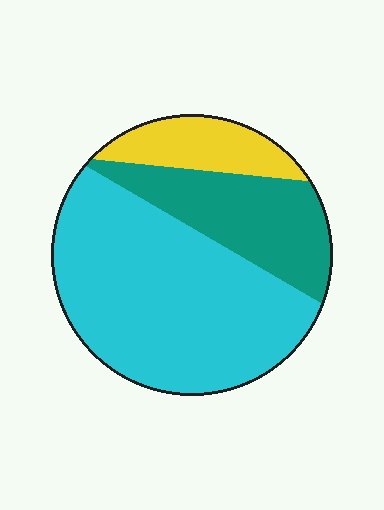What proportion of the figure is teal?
Teal takes up about one quarter (1/4) of the figure.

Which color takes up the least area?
Yellow, at roughly 15%.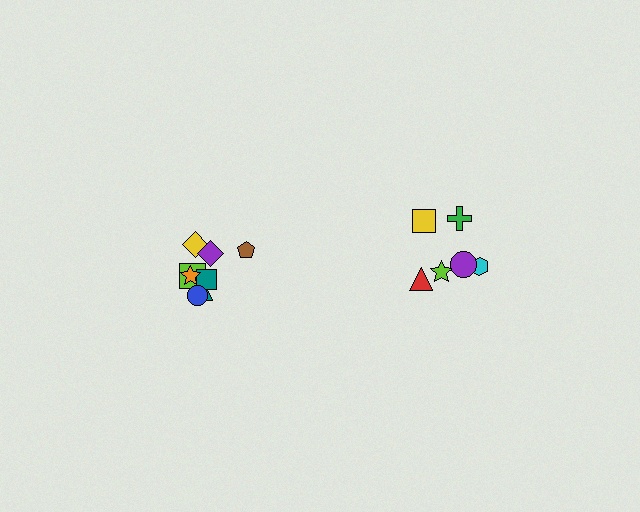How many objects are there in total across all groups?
There are 14 objects.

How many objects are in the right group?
There are 6 objects.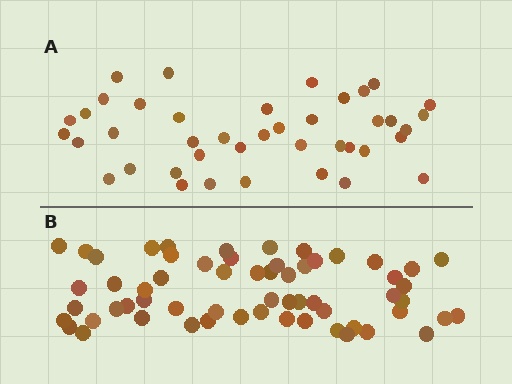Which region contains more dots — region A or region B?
Region B (the bottom region) has more dots.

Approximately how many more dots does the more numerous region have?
Region B has approximately 20 more dots than region A.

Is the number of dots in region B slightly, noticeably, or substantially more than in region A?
Region B has substantially more. The ratio is roughly 1.5 to 1.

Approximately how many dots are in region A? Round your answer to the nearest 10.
About 40 dots. (The exact count is 41, which rounds to 40.)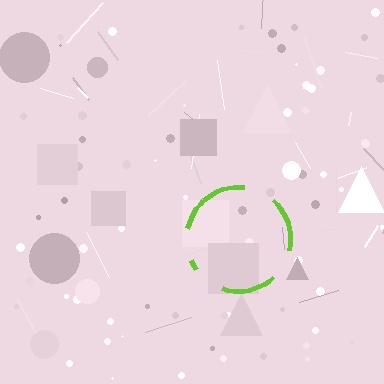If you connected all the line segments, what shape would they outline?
They would outline a circle.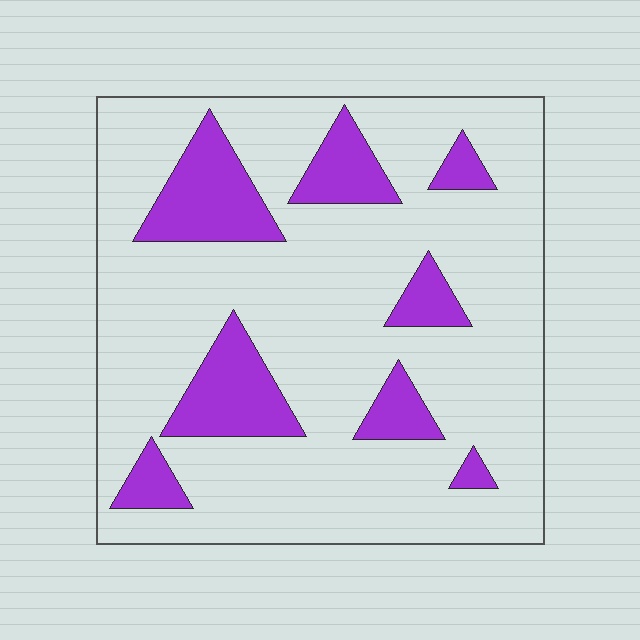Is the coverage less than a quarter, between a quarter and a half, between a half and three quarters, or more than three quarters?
Less than a quarter.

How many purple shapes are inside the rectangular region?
8.